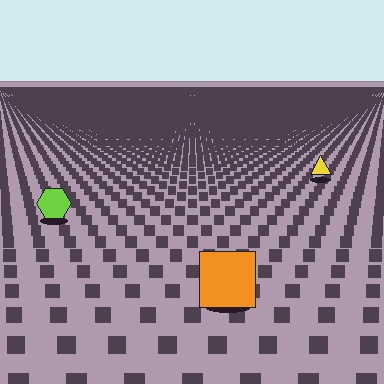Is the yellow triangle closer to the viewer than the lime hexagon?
No. The lime hexagon is closer — you can tell from the texture gradient: the ground texture is coarser near it.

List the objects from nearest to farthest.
From nearest to farthest: the orange square, the lime hexagon, the yellow triangle.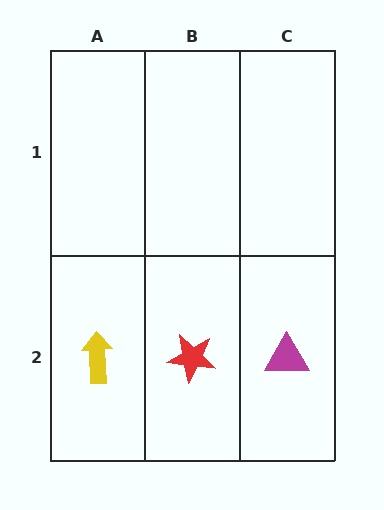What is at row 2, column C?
A magenta triangle.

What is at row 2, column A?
A yellow arrow.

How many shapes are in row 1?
0 shapes.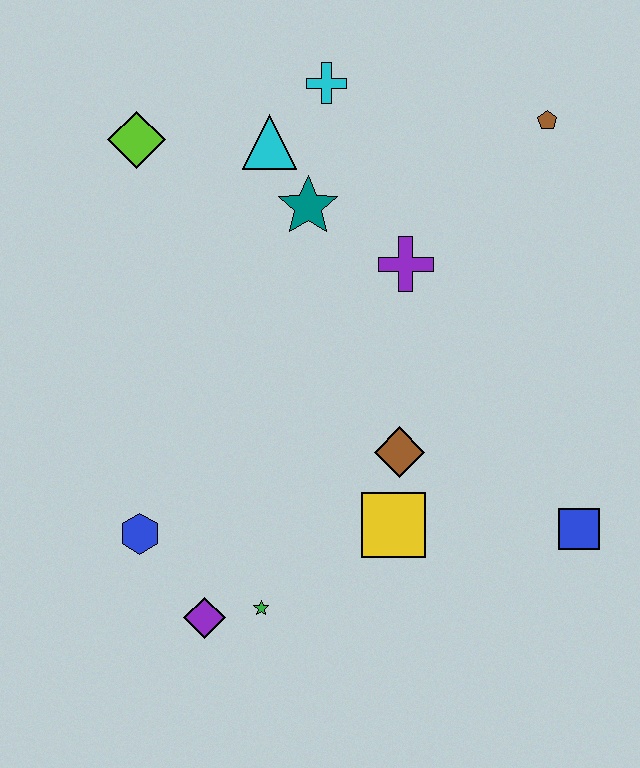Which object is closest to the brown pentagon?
The purple cross is closest to the brown pentagon.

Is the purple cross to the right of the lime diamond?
Yes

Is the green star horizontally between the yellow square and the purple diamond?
Yes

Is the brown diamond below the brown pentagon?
Yes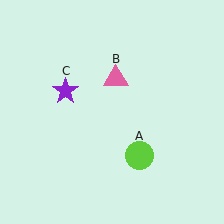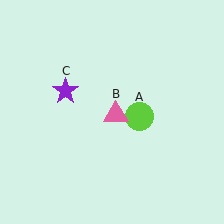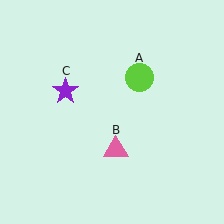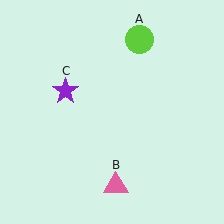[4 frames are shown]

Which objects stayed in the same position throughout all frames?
Purple star (object C) remained stationary.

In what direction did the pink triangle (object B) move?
The pink triangle (object B) moved down.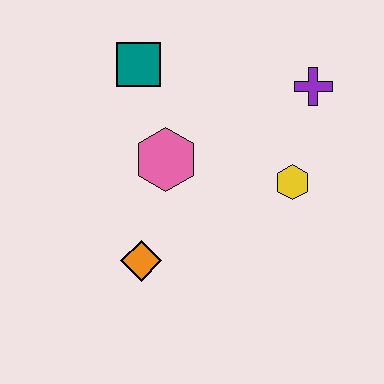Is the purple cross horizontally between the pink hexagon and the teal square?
No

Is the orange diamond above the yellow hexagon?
No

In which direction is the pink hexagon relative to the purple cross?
The pink hexagon is to the left of the purple cross.